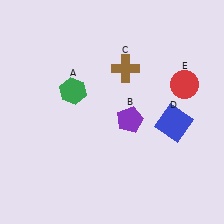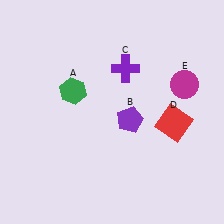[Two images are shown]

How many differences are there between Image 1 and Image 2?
There are 3 differences between the two images.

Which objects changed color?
C changed from brown to purple. D changed from blue to red. E changed from red to magenta.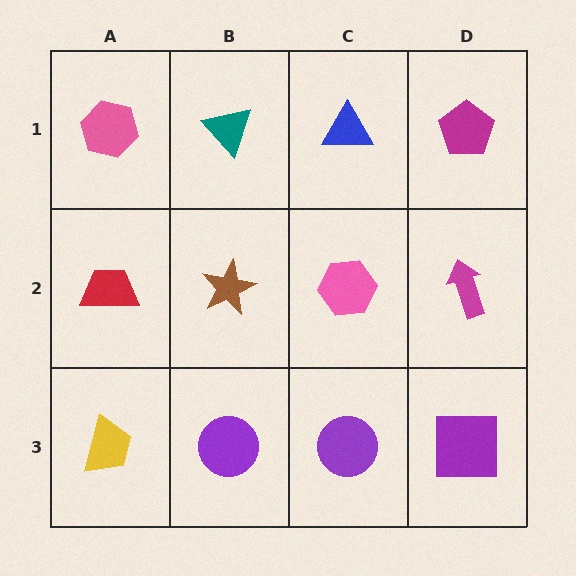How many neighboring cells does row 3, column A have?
2.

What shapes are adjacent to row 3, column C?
A pink hexagon (row 2, column C), a purple circle (row 3, column B), a purple square (row 3, column D).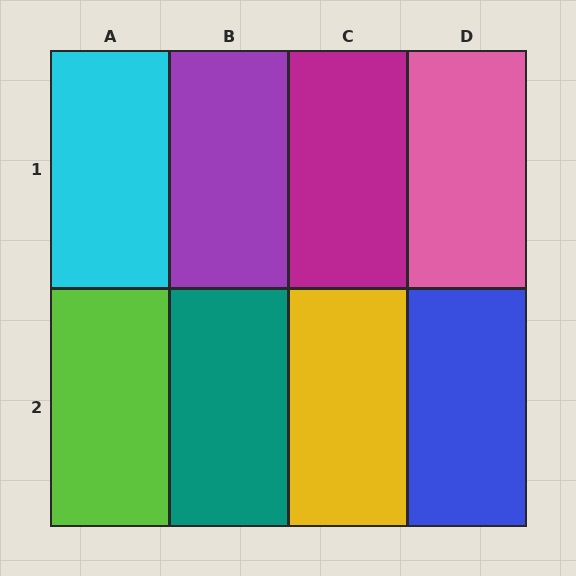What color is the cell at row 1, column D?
Pink.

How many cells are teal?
1 cell is teal.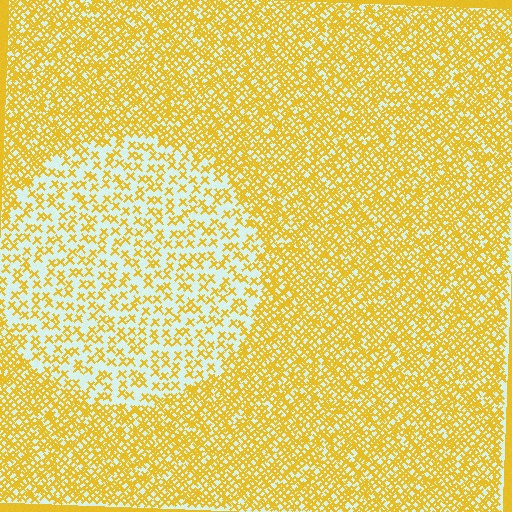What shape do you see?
I see a circle.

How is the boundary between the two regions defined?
The boundary is defined by a change in element density (approximately 2.4x ratio). All elements are the same color, size, and shape.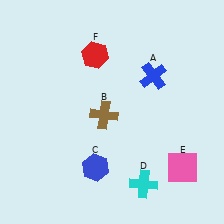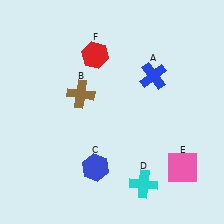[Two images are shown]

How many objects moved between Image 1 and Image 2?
1 object moved between the two images.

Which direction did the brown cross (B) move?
The brown cross (B) moved left.